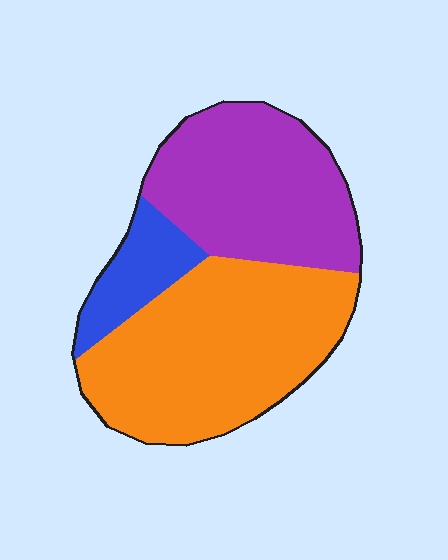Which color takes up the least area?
Blue, at roughly 10%.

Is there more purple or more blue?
Purple.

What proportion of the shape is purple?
Purple covers around 40% of the shape.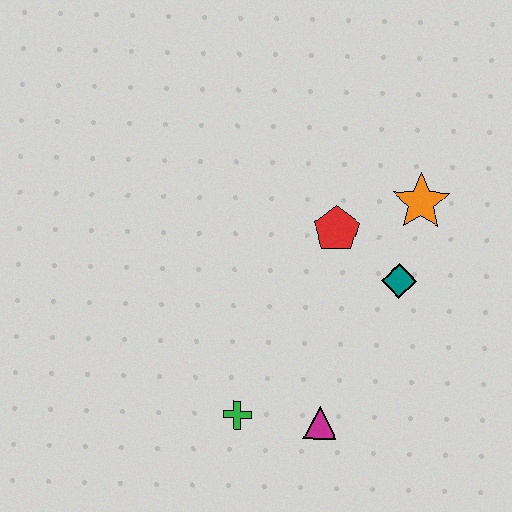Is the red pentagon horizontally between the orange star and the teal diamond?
No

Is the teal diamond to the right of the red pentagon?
Yes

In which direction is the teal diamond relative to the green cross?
The teal diamond is to the right of the green cross.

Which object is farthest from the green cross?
The orange star is farthest from the green cross.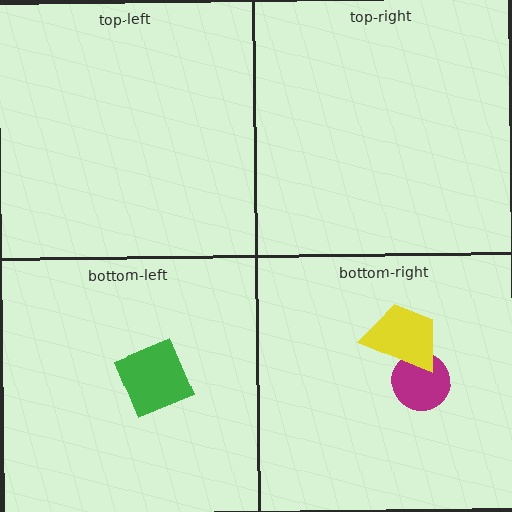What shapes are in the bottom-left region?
The green diamond.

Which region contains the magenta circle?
The bottom-right region.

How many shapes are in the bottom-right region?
2.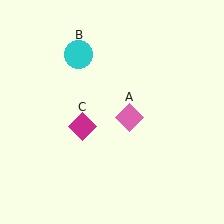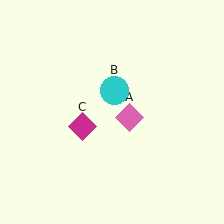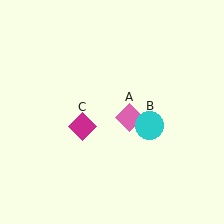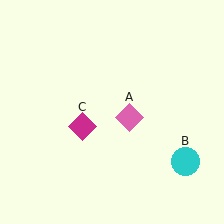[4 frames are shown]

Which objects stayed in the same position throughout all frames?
Pink diamond (object A) and magenta diamond (object C) remained stationary.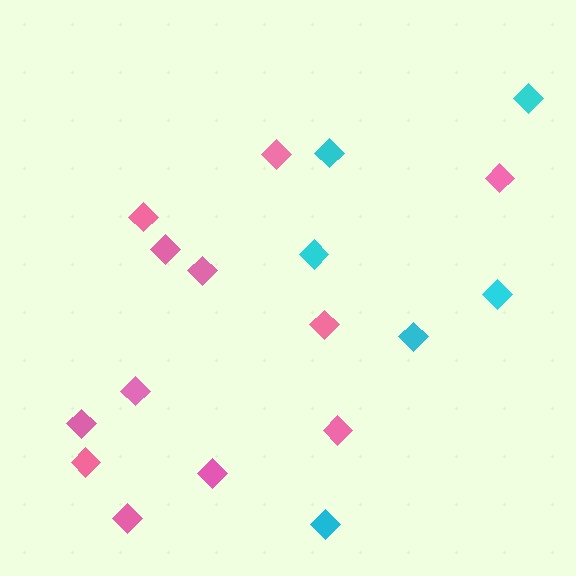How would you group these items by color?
There are 2 groups: one group of pink diamonds (12) and one group of cyan diamonds (6).